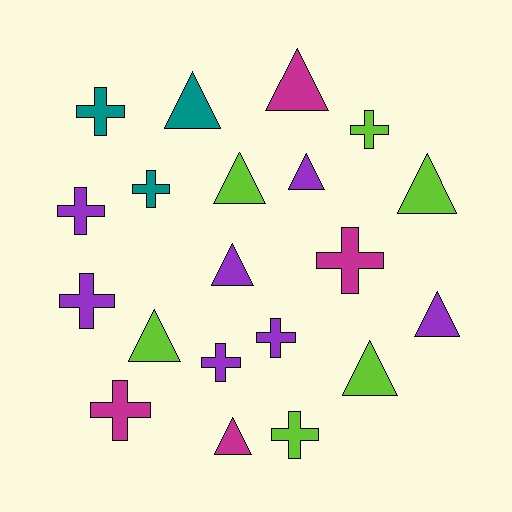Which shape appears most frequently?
Cross, with 10 objects.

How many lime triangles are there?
There are 4 lime triangles.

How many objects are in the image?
There are 20 objects.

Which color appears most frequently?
Purple, with 7 objects.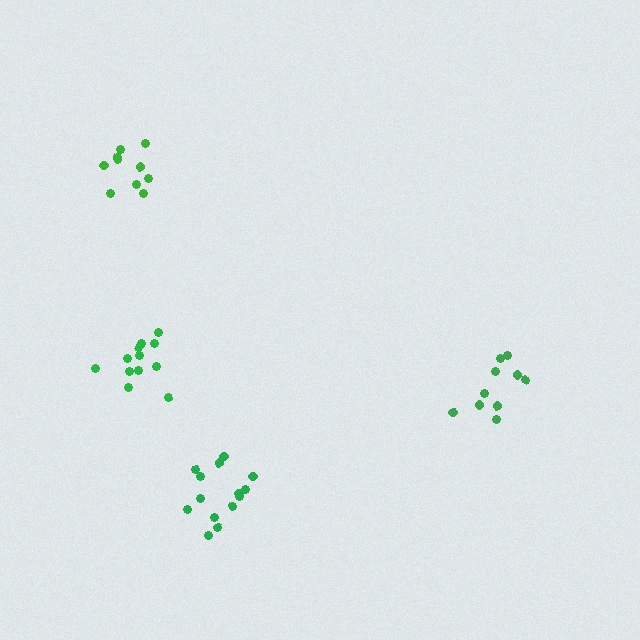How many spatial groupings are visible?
There are 4 spatial groupings.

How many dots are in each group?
Group 1: 12 dots, Group 2: 14 dots, Group 3: 10 dots, Group 4: 10 dots (46 total).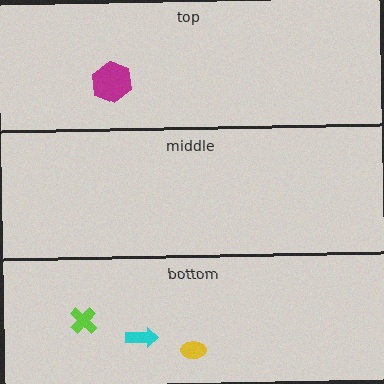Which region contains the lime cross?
The bottom region.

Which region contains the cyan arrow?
The bottom region.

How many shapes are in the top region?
1.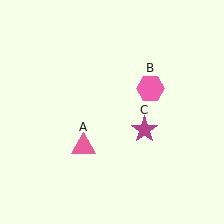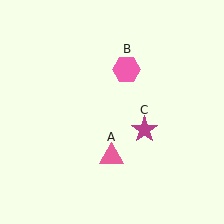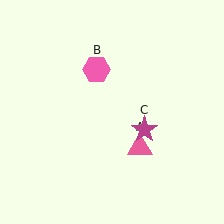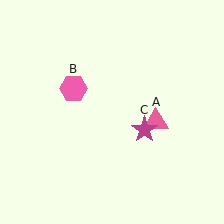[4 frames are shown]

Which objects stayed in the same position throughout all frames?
Magenta star (object C) remained stationary.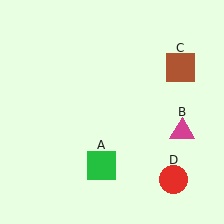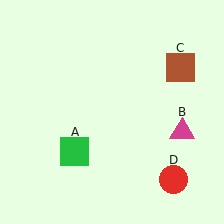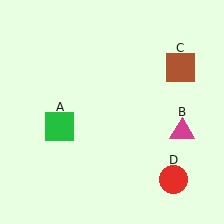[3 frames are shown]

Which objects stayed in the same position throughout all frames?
Magenta triangle (object B) and brown square (object C) and red circle (object D) remained stationary.